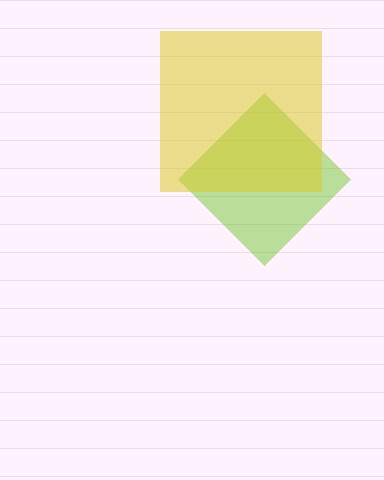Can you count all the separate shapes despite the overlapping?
Yes, there are 2 separate shapes.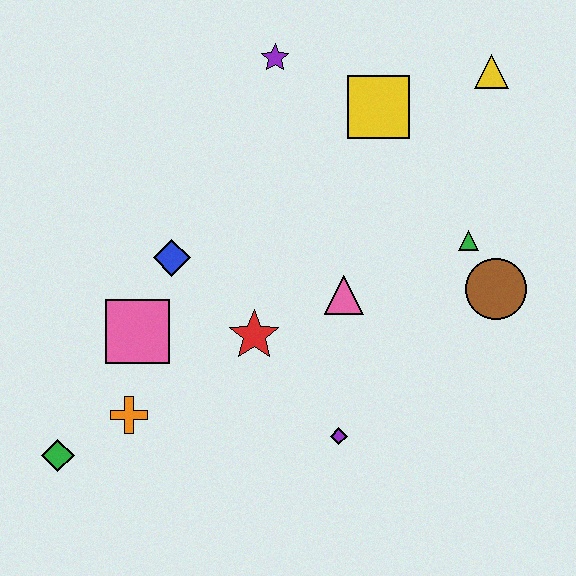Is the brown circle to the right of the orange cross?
Yes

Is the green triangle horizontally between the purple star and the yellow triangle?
Yes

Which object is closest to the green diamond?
The orange cross is closest to the green diamond.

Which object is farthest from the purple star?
The green diamond is farthest from the purple star.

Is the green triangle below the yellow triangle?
Yes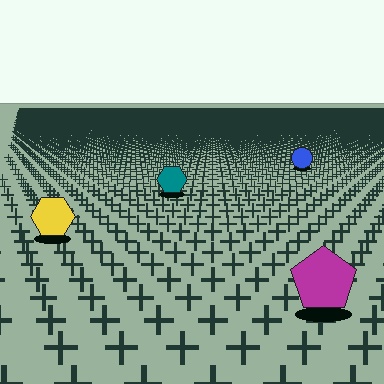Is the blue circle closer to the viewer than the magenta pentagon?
No. The magenta pentagon is closer — you can tell from the texture gradient: the ground texture is coarser near it.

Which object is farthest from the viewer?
The blue circle is farthest from the viewer. It appears smaller and the ground texture around it is denser.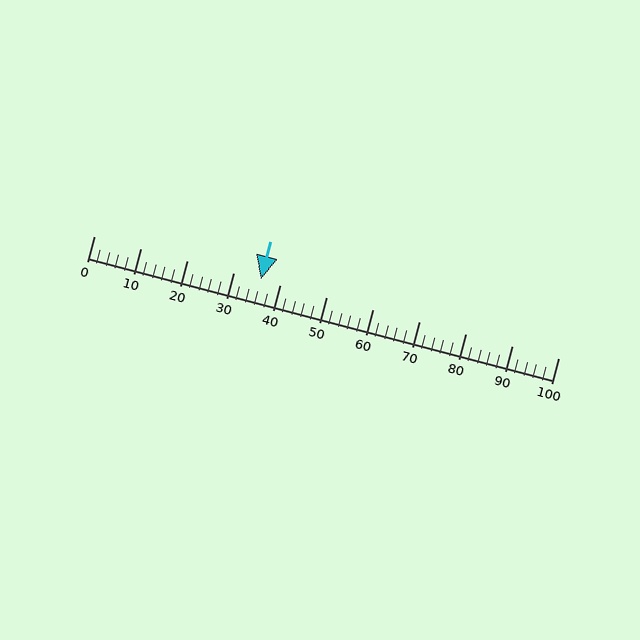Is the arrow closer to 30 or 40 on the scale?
The arrow is closer to 40.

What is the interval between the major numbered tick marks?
The major tick marks are spaced 10 units apart.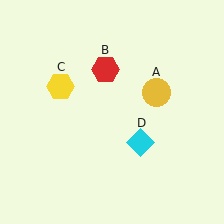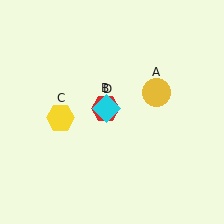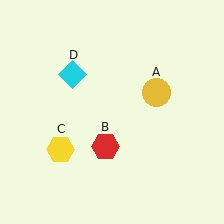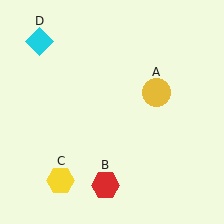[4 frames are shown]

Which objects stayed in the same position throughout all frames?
Yellow circle (object A) remained stationary.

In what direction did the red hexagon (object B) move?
The red hexagon (object B) moved down.